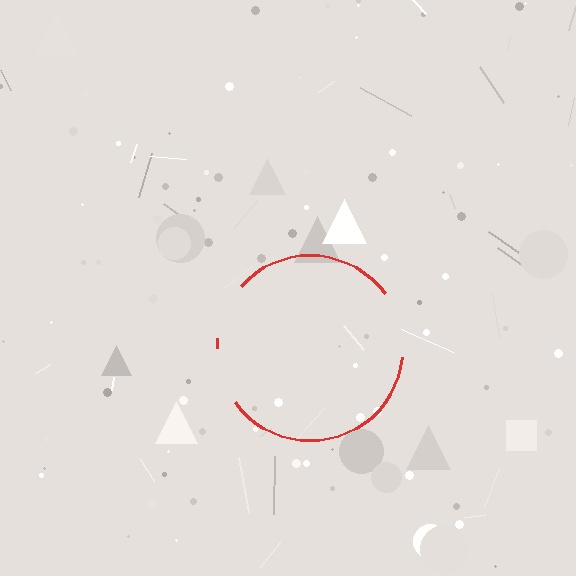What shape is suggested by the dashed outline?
The dashed outline suggests a circle.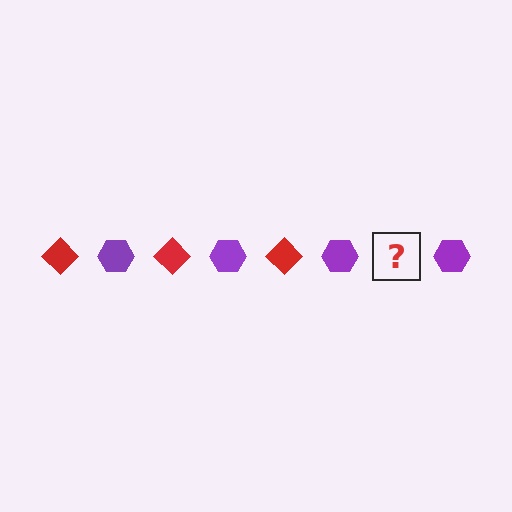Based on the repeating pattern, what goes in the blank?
The blank should be a red diamond.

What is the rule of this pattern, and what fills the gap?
The rule is that the pattern alternates between red diamond and purple hexagon. The gap should be filled with a red diamond.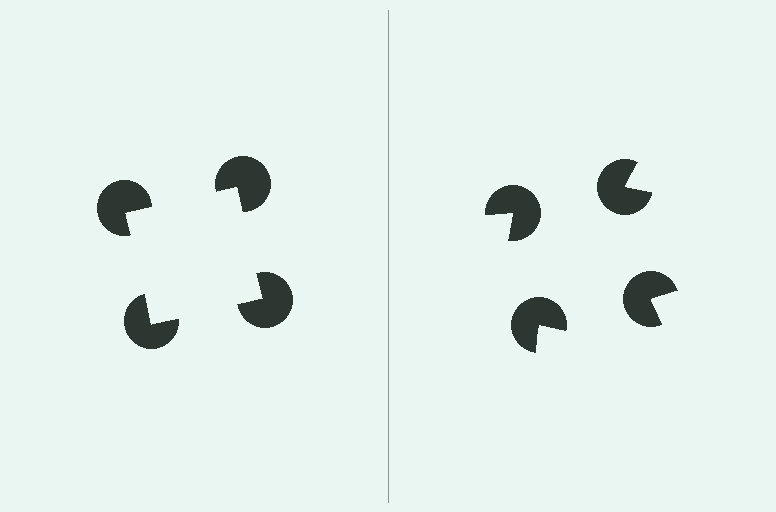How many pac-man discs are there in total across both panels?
8 — 4 on each side.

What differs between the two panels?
The pac-man discs are positioned identically on both sides; only the wedge orientations differ. On the left they align to a square; on the right they are misaligned.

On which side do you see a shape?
An illusory square appears on the left side. On the right side the wedge cuts are rotated, so no coherent shape forms.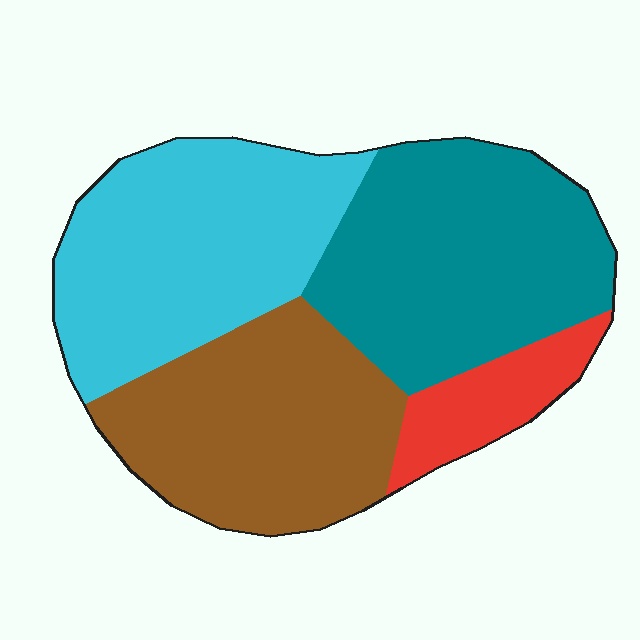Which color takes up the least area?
Red, at roughly 10%.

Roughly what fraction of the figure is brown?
Brown covers around 30% of the figure.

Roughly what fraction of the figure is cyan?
Cyan covers 31% of the figure.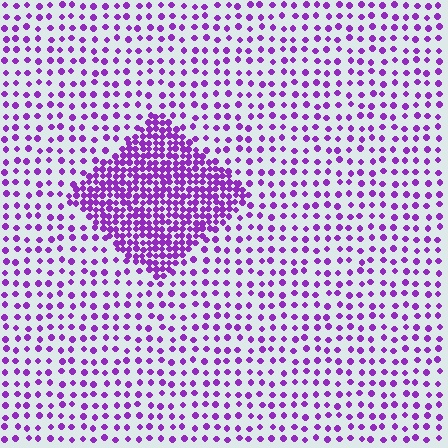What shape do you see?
I see a diamond.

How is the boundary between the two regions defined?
The boundary is defined by a change in element density (approximately 2.8x ratio). All elements are the same color, size, and shape.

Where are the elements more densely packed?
The elements are more densely packed inside the diamond boundary.